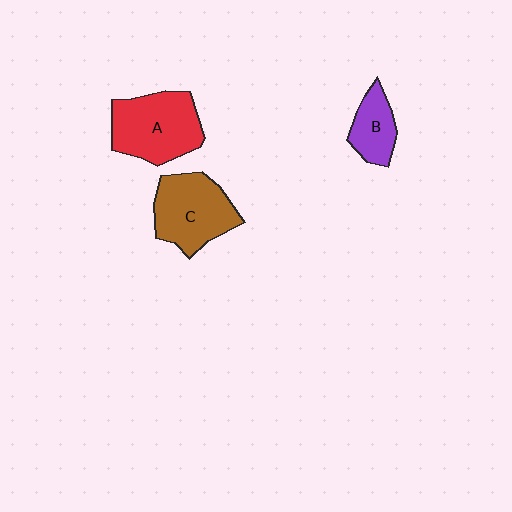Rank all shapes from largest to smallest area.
From largest to smallest: A (red), C (brown), B (purple).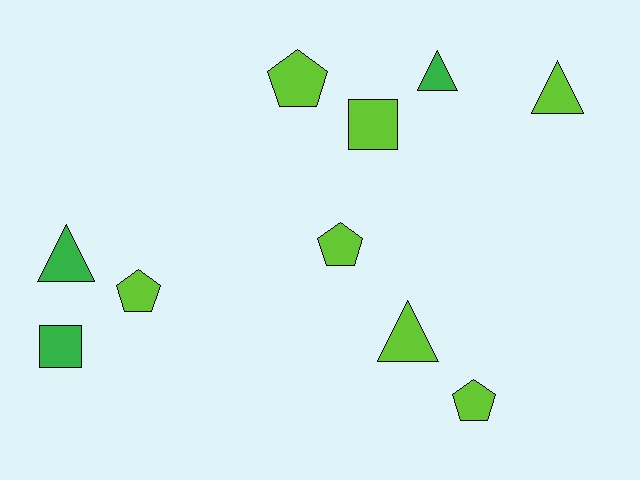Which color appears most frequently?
Lime, with 7 objects.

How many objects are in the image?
There are 10 objects.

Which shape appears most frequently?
Triangle, with 4 objects.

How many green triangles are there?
There are 2 green triangles.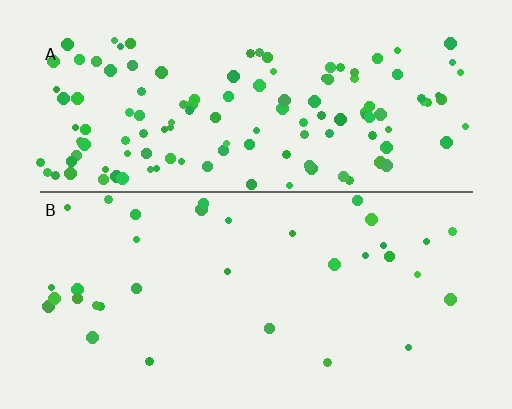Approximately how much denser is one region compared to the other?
Approximately 3.8× — region A over region B.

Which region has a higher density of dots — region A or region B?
A (the top).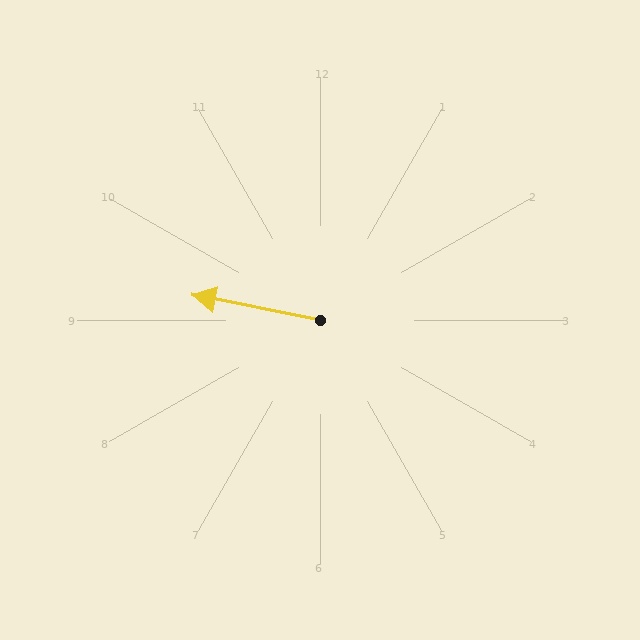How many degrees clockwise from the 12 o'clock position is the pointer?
Approximately 281 degrees.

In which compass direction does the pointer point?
West.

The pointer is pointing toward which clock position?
Roughly 9 o'clock.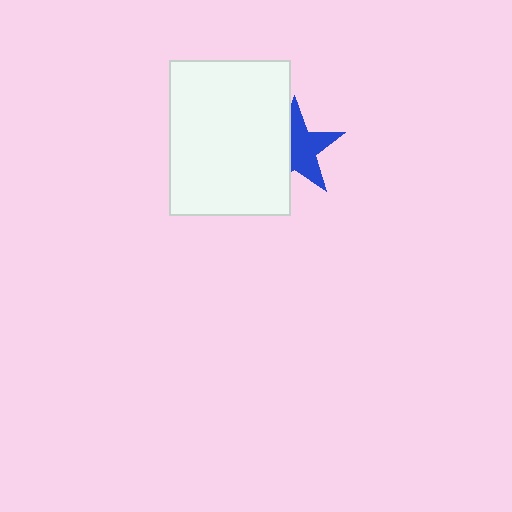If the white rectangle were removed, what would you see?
You would see the complete blue star.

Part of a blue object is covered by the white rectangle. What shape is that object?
It is a star.